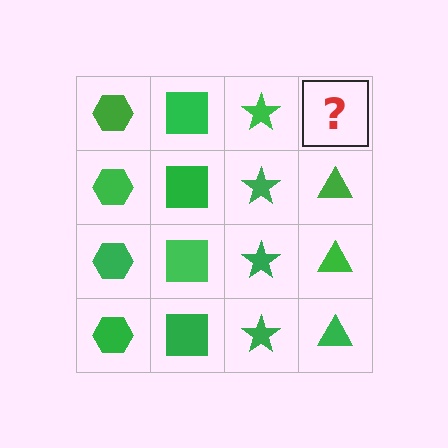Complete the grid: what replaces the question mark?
The question mark should be replaced with a green triangle.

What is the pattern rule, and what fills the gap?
The rule is that each column has a consistent shape. The gap should be filled with a green triangle.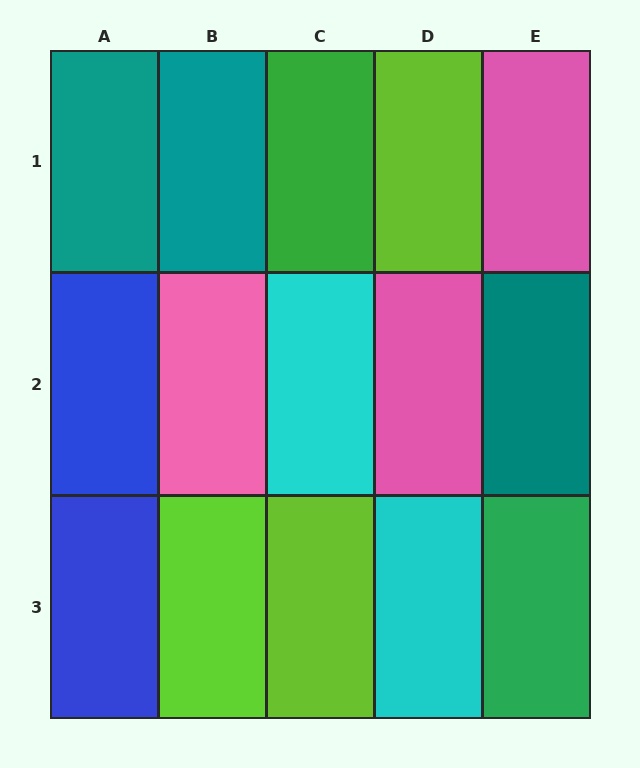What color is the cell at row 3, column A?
Blue.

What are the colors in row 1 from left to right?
Teal, teal, green, lime, pink.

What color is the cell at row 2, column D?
Pink.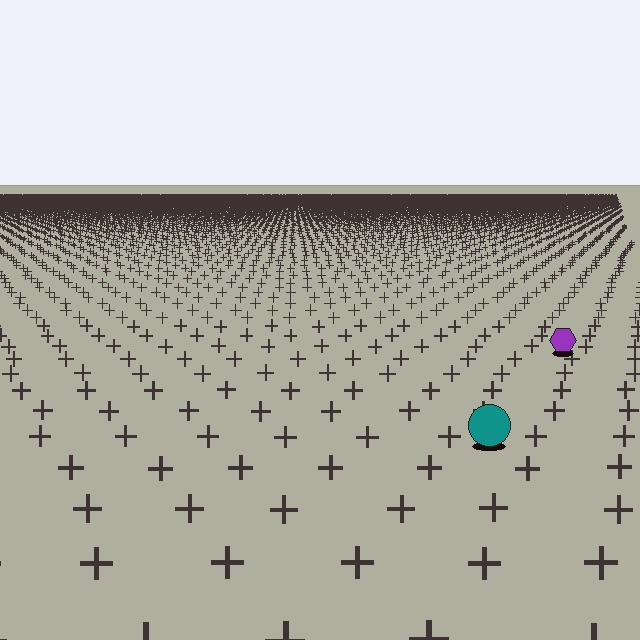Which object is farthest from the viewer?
The purple hexagon is farthest from the viewer. It appears smaller and the ground texture around it is denser.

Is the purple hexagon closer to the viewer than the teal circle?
No. The teal circle is closer — you can tell from the texture gradient: the ground texture is coarser near it.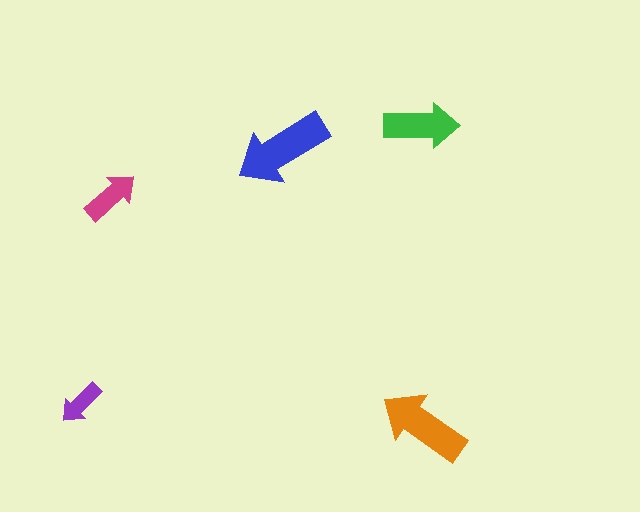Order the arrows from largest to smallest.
the blue one, the orange one, the green one, the magenta one, the purple one.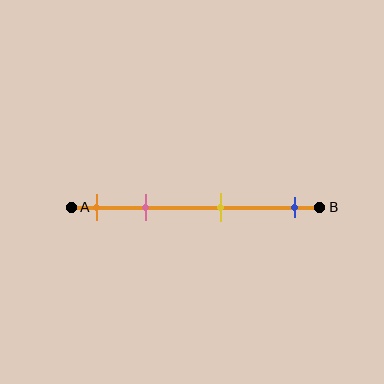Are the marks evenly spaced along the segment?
No, the marks are not evenly spaced.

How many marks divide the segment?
There are 4 marks dividing the segment.